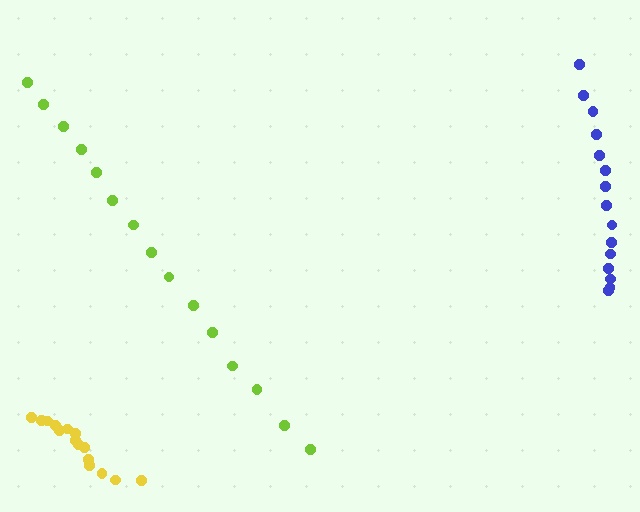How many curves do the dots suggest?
There are 3 distinct paths.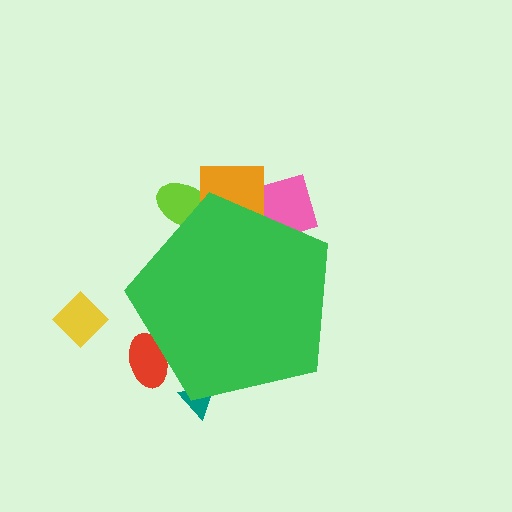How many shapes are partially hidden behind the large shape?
5 shapes are partially hidden.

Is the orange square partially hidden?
Yes, the orange square is partially hidden behind the green pentagon.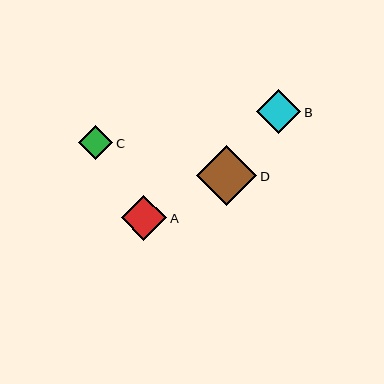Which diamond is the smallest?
Diamond C is the smallest with a size of approximately 34 pixels.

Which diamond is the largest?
Diamond D is the largest with a size of approximately 60 pixels.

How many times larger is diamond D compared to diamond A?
Diamond D is approximately 1.3 times the size of diamond A.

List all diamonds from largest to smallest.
From largest to smallest: D, A, B, C.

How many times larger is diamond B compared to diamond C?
Diamond B is approximately 1.3 times the size of diamond C.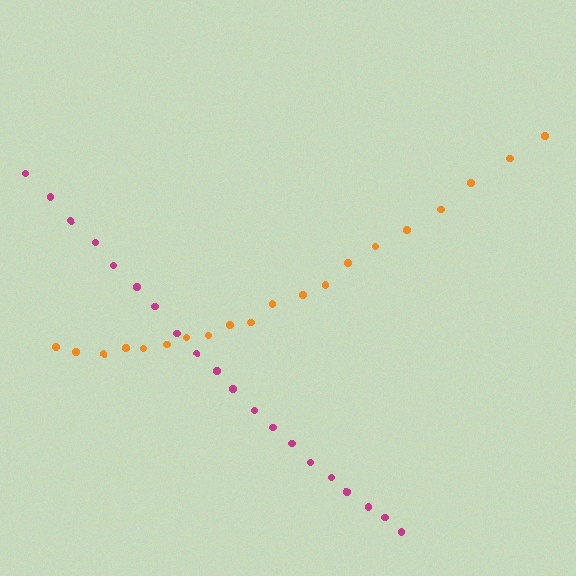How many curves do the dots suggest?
There are 2 distinct paths.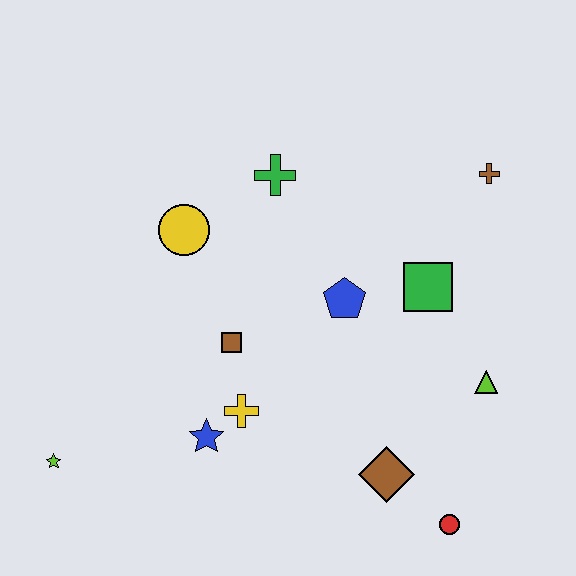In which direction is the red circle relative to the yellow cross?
The red circle is to the right of the yellow cross.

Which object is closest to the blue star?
The yellow cross is closest to the blue star.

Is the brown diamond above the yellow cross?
No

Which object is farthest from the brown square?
The brown cross is farthest from the brown square.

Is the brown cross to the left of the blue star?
No